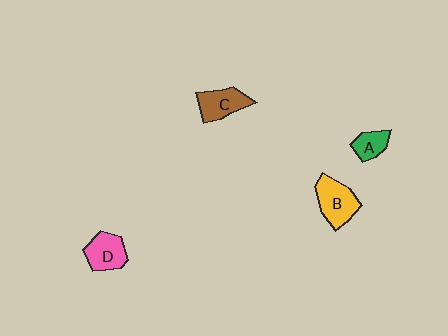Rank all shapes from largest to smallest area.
From largest to smallest: B (yellow), C (brown), D (pink), A (green).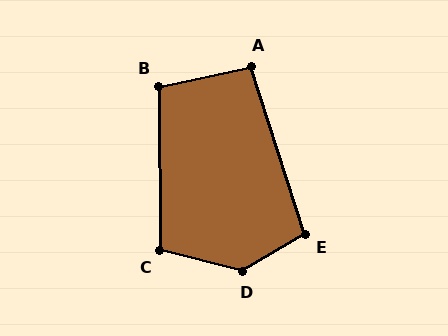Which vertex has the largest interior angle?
D, at approximately 136 degrees.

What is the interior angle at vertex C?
Approximately 104 degrees (obtuse).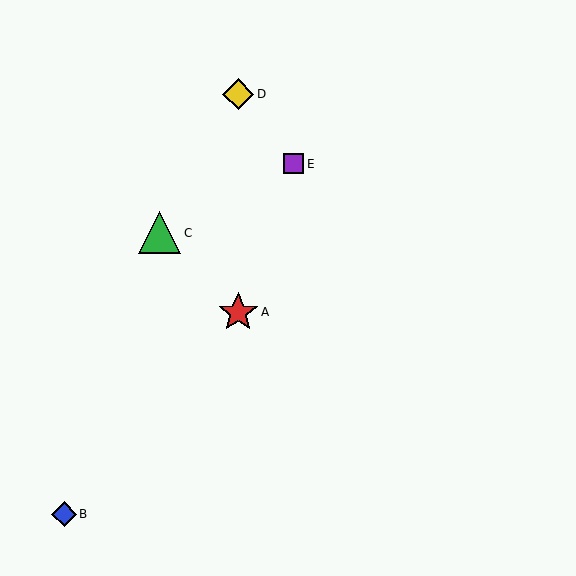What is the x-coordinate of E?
Object E is at x≈293.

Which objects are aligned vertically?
Objects A, D are aligned vertically.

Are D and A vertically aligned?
Yes, both are at x≈238.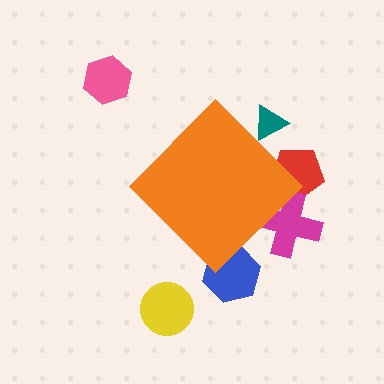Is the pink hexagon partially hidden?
No, the pink hexagon is fully visible.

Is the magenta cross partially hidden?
Yes, the magenta cross is partially hidden behind the orange diamond.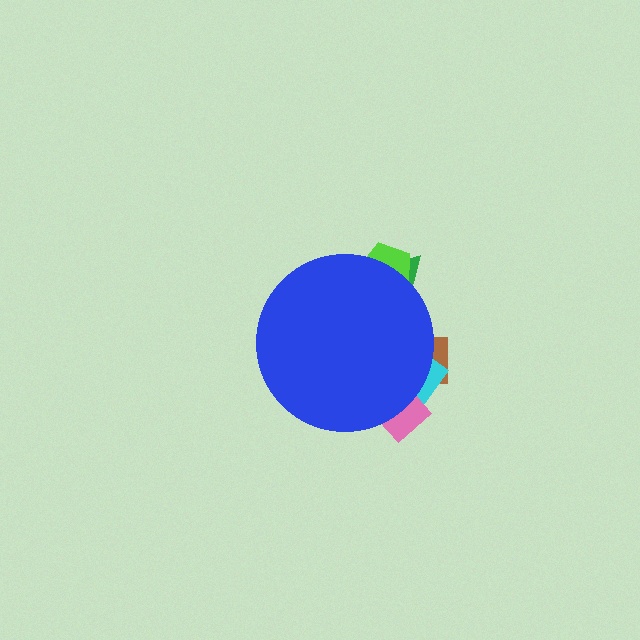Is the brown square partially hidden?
Yes, the brown square is partially hidden behind the blue circle.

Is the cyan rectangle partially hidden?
Yes, the cyan rectangle is partially hidden behind the blue circle.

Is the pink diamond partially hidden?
Yes, the pink diamond is partially hidden behind the blue circle.